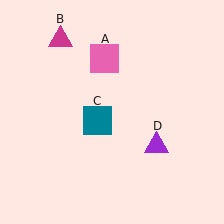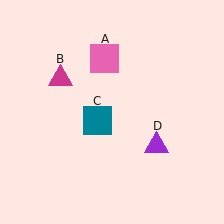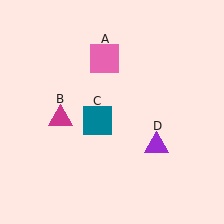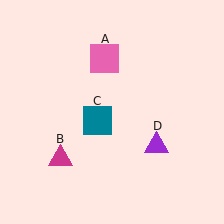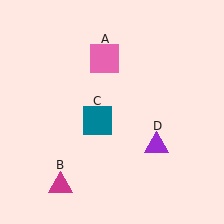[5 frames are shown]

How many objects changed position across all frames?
1 object changed position: magenta triangle (object B).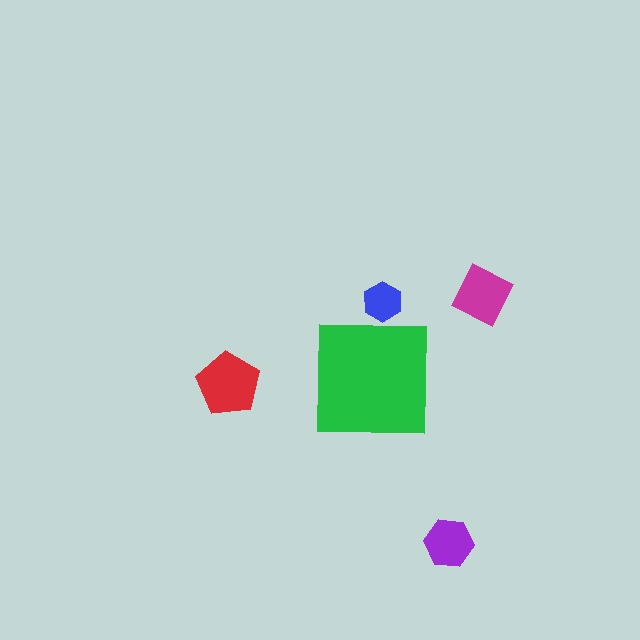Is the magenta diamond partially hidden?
No, the magenta diamond is fully visible.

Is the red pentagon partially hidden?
No, the red pentagon is fully visible.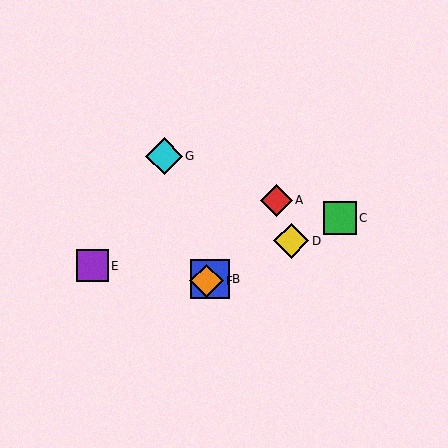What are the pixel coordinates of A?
Object A is at (276, 200).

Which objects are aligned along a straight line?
Objects B, C, D, F are aligned along a straight line.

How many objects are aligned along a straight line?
4 objects (B, C, D, F) are aligned along a straight line.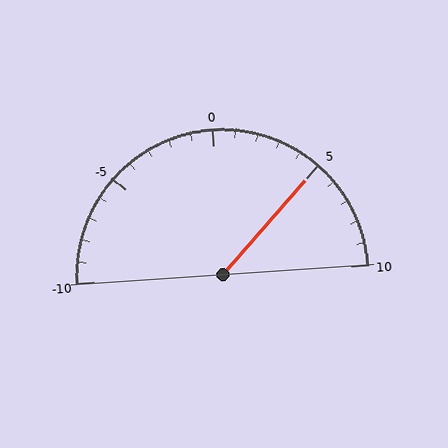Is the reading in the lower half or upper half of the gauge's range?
The reading is in the upper half of the range (-10 to 10).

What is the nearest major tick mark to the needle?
The nearest major tick mark is 5.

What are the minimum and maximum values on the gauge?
The gauge ranges from -10 to 10.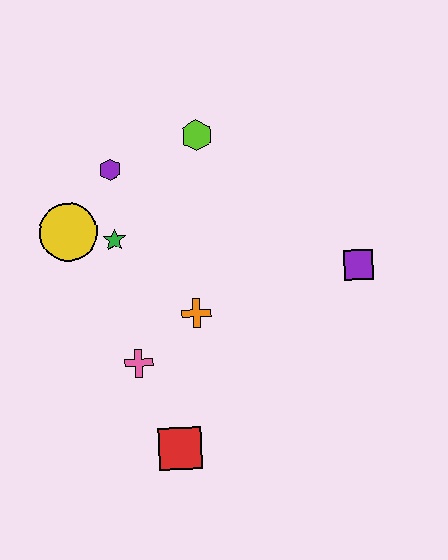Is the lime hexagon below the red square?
No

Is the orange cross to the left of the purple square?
Yes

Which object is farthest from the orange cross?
The lime hexagon is farthest from the orange cross.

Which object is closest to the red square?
The pink cross is closest to the red square.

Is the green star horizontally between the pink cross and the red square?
No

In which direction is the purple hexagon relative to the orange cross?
The purple hexagon is above the orange cross.